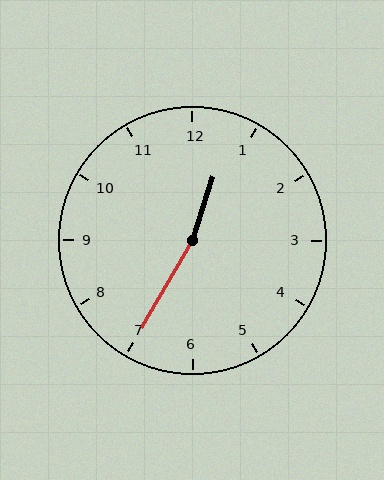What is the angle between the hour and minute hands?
Approximately 168 degrees.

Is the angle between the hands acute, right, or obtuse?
It is obtuse.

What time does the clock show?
12:35.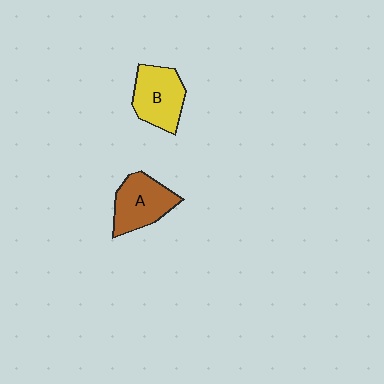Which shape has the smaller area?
Shape B (yellow).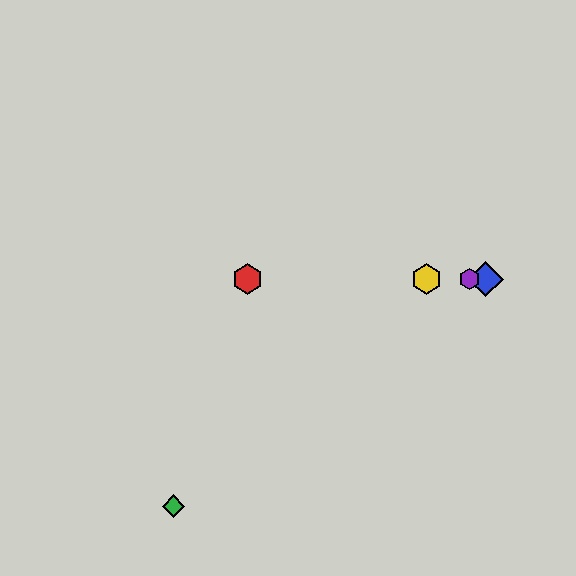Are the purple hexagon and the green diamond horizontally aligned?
No, the purple hexagon is at y≈279 and the green diamond is at y≈506.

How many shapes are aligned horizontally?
4 shapes (the red hexagon, the blue diamond, the yellow hexagon, the purple hexagon) are aligned horizontally.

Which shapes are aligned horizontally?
The red hexagon, the blue diamond, the yellow hexagon, the purple hexagon are aligned horizontally.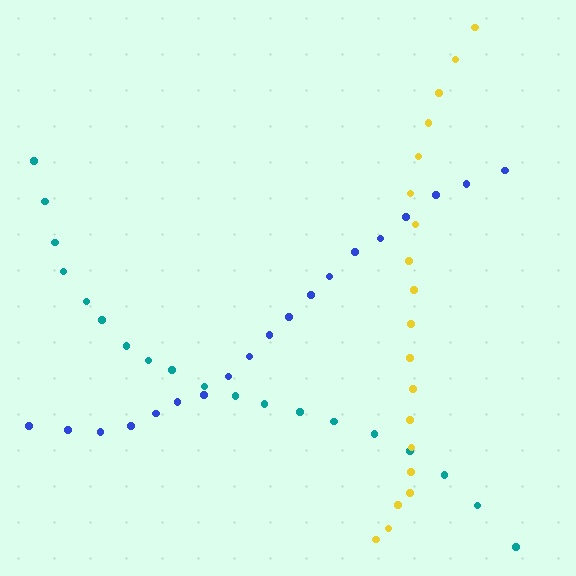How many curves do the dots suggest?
There are 3 distinct paths.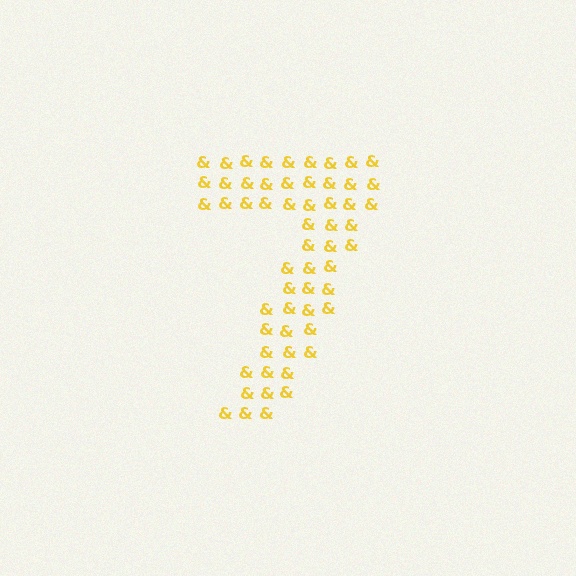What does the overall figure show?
The overall figure shows the digit 7.